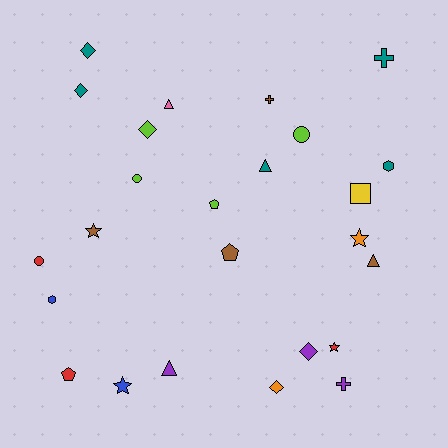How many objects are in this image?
There are 25 objects.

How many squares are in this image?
There is 1 square.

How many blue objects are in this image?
There are 2 blue objects.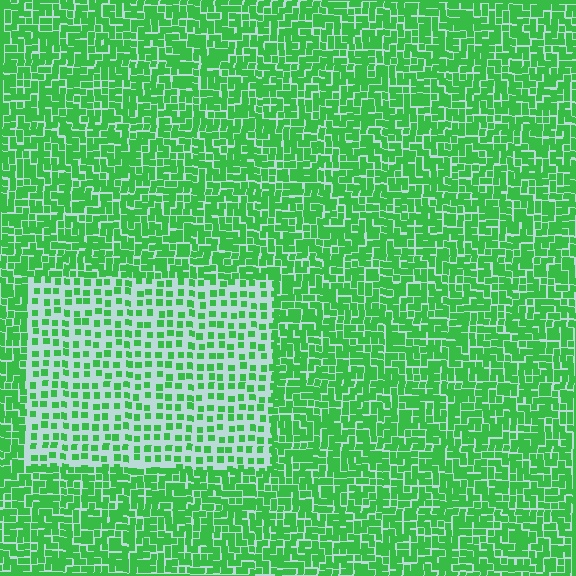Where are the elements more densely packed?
The elements are more densely packed outside the rectangle boundary.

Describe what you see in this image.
The image contains small green elements arranged at two different densities. A rectangle-shaped region is visible where the elements are less densely packed than the surrounding area.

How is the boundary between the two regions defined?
The boundary is defined by a change in element density (approximately 2.2x ratio). All elements are the same color, size, and shape.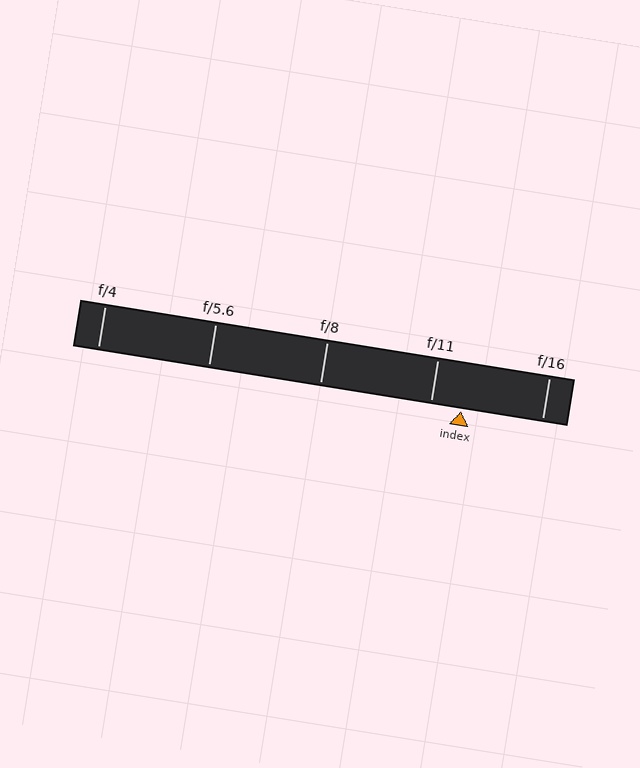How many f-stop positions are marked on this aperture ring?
There are 5 f-stop positions marked.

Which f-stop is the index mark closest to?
The index mark is closest to f/11.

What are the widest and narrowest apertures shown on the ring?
The widest aperture shown is f/4 and the narrowest is f/16.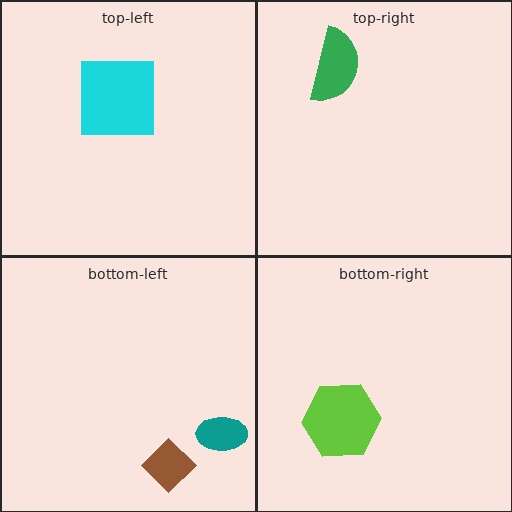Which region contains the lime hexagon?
The bottom-right region.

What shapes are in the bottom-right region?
The lime hexagon.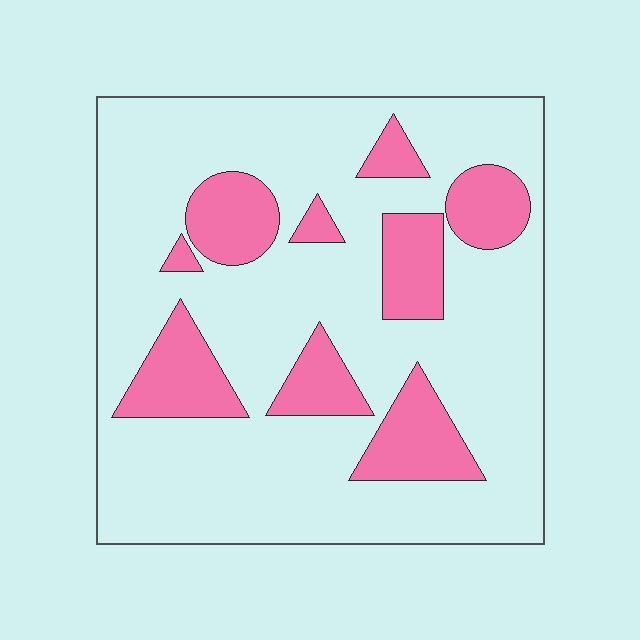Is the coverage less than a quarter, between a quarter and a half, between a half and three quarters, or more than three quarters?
Less than a quarter.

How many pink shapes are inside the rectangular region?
9.